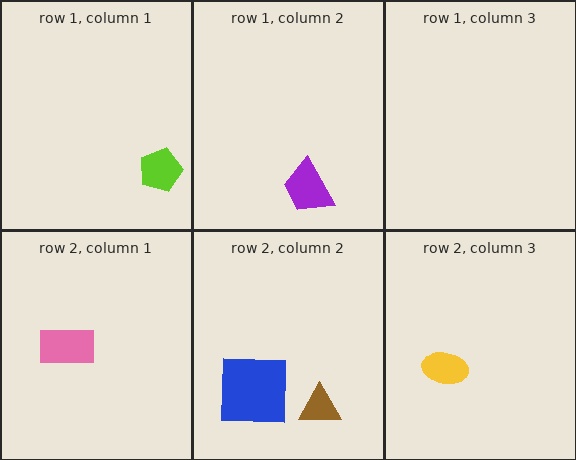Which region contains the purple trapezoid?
The row 1, column 2 region.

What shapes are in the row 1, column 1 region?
The lime pentagon.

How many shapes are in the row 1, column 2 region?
1.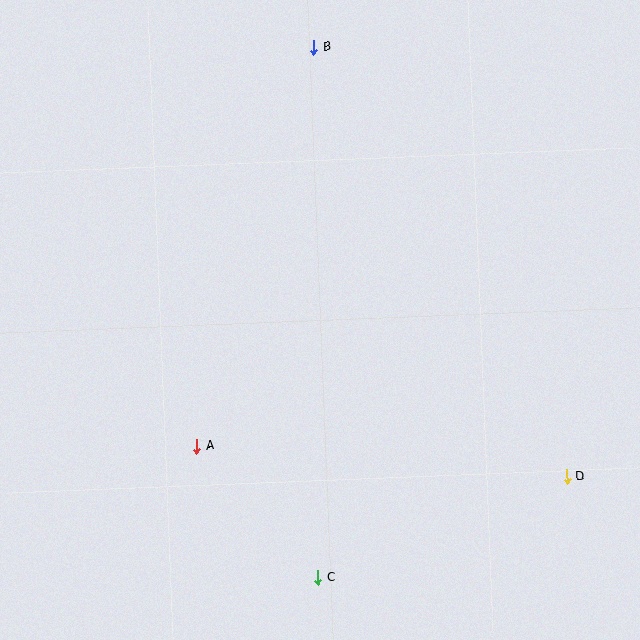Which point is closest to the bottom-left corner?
Point A is closest to the bottom-left corner.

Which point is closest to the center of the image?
Point A at (196, 446) is closest to the center.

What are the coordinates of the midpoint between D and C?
The midpoint between D and C is at (442, 527).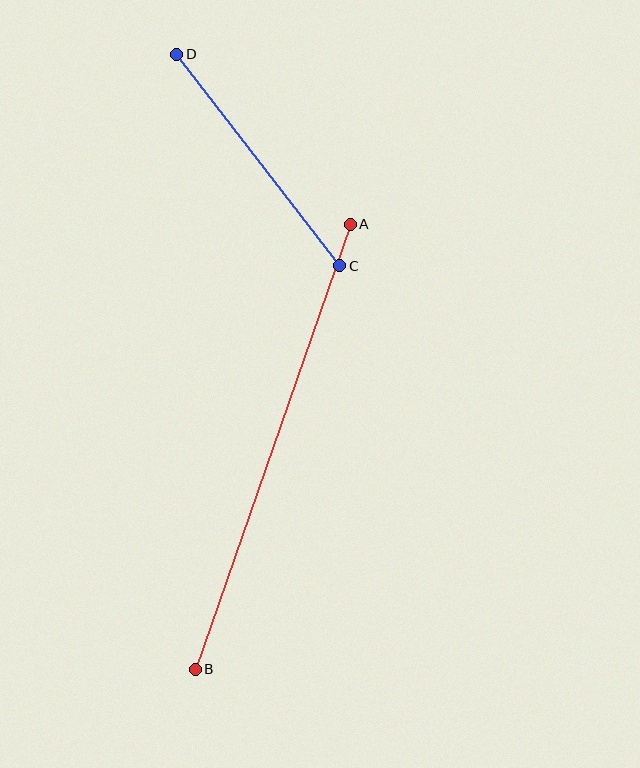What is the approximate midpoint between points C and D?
The midpoint is at approximately (258, 160) pixels.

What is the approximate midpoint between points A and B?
The midpoint is at approximately (273, 447) pixels.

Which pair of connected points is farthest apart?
Points A and B are farthest apart.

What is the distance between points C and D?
The distance is approximately 267 pixels.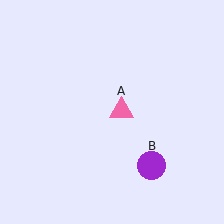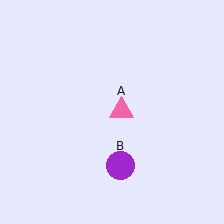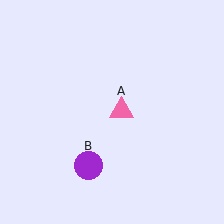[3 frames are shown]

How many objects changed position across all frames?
1 object changed position: purple circle (object B).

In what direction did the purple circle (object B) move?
The purple circle (object B) moved left.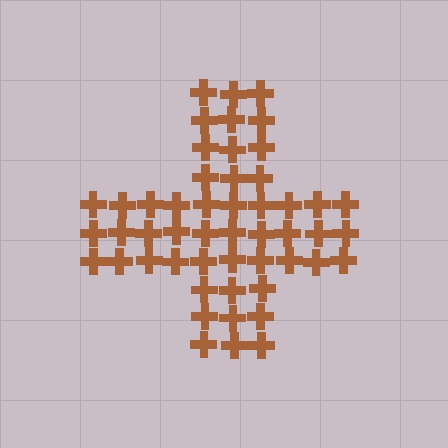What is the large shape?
The large shape is a cross.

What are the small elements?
The small elements are crosses.